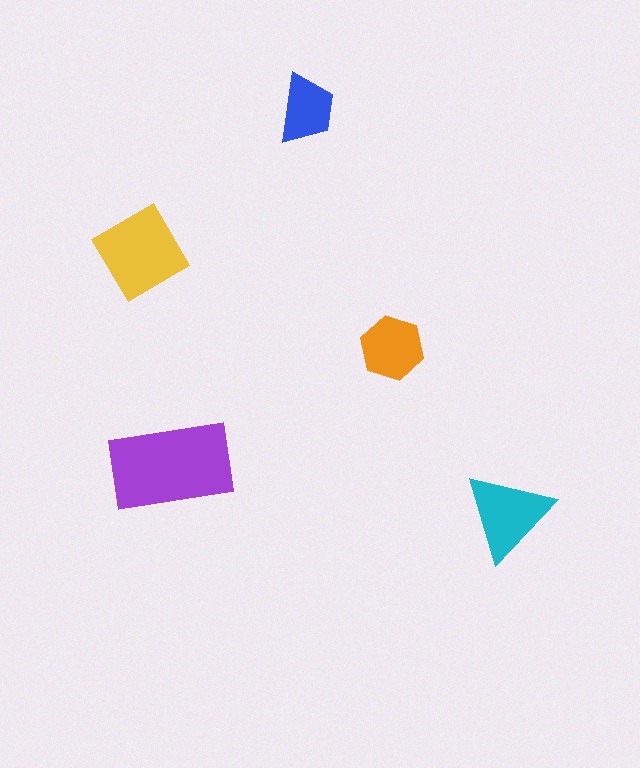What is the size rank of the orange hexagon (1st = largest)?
4th.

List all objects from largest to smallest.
The purple rectangle, the yellow diamond, the cyan triangle, the orange hexagon, the blue trapezoid.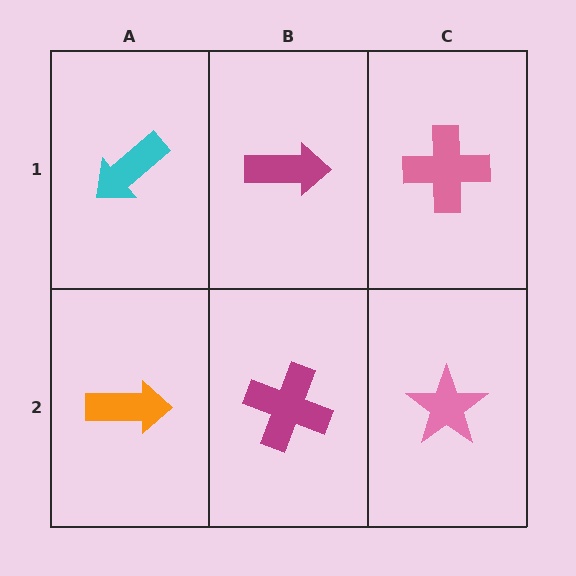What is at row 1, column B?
A magenta arrow.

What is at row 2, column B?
A magenta cross.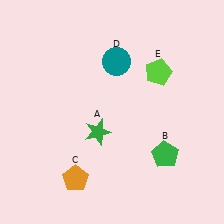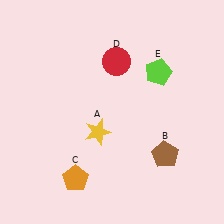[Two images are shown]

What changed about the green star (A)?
In Image 1, A is green. In Image 2, it changed to yellow.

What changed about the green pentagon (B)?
In Image 1, B is green. In Image 2, it changed to brown.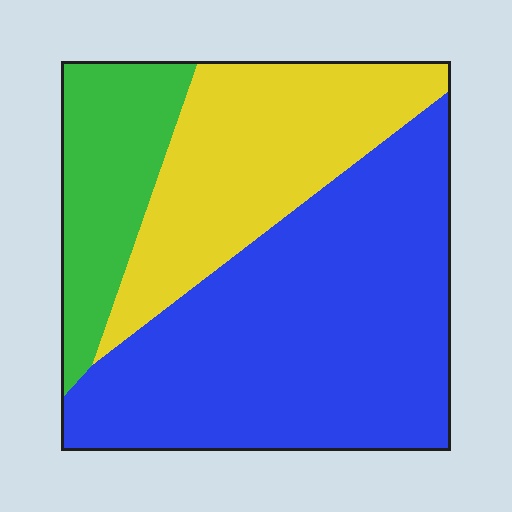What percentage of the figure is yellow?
Yellow covers roughly 30% of the figure.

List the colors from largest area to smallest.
From largest to smallest: blue, yellow, green.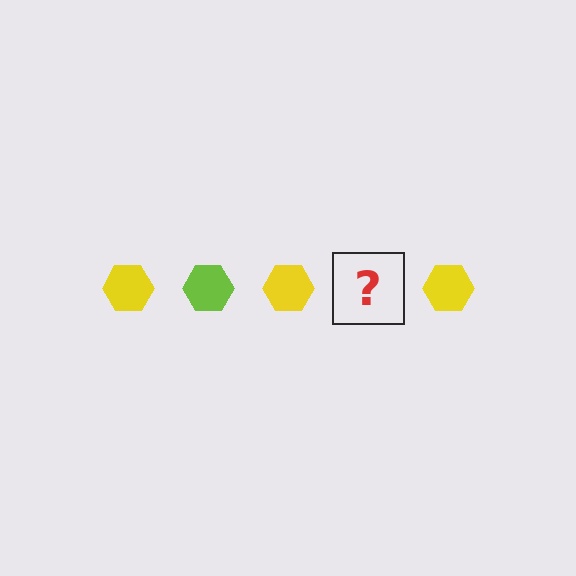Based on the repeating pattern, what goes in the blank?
The blank should be a lime hexagon.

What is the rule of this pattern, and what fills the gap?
The rule is that the pattern cycles through yellow, lime hexagons. The gap should be filled with a lime hexagon.